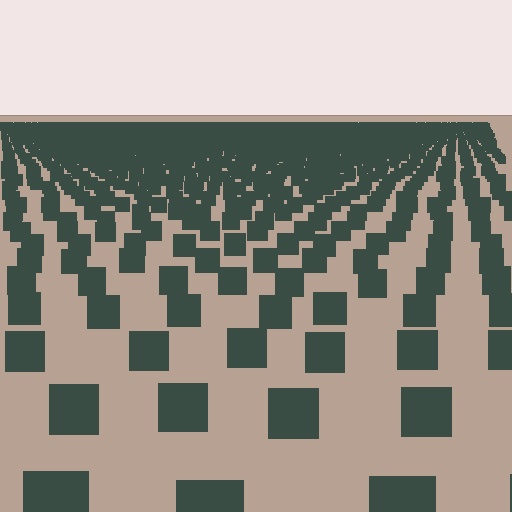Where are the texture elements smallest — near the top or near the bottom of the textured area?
Near the top.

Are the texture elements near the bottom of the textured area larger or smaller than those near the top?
Larger. Near the bottom, elements are closer to the viewer and appear at a bigger on-screen size.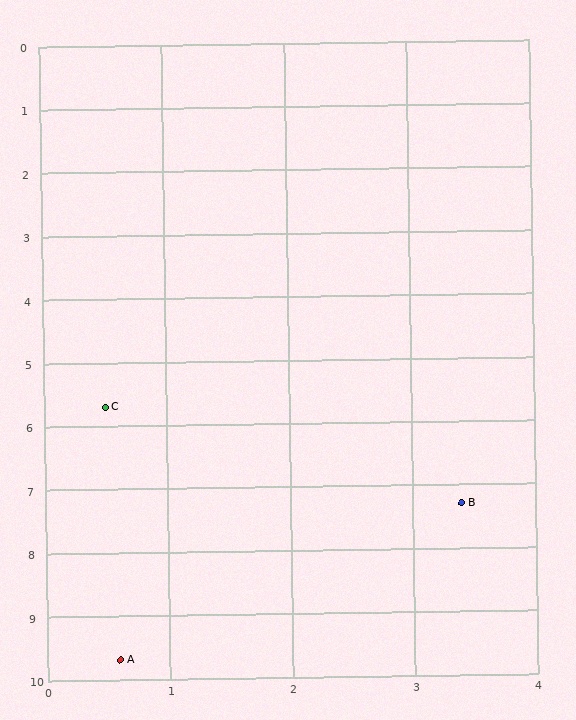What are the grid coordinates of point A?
Point A is at approximately (0.6, 9.7).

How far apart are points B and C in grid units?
Points B and C are about 3.3 grid units apart.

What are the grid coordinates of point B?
Point B is at approximately (3.4, 7.3).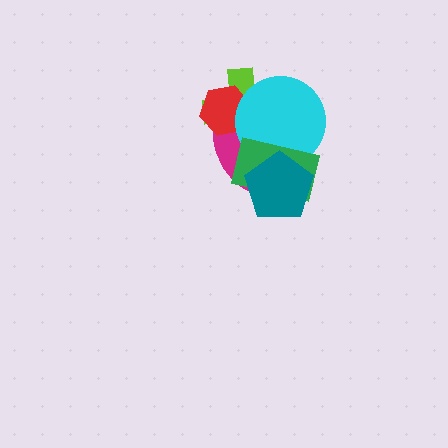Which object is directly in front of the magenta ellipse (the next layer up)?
The red hexagon is directly in front of the magenta ellipse.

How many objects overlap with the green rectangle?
4 objects overlap with the green rectangle.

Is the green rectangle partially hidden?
Yes, it is partially covered by another shape.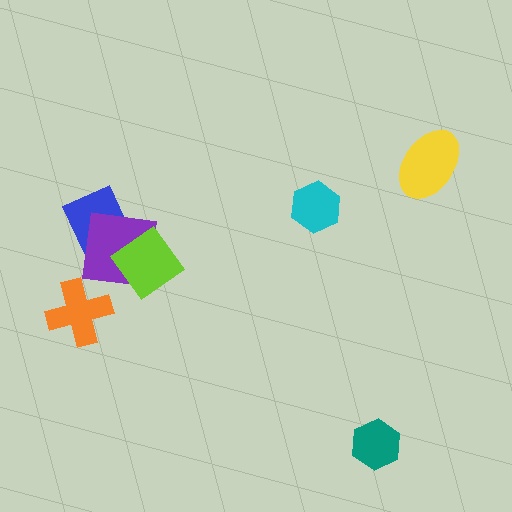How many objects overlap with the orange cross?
0 objects overlap with the orange cross.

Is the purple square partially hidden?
Yes, it is partially covered by another shape.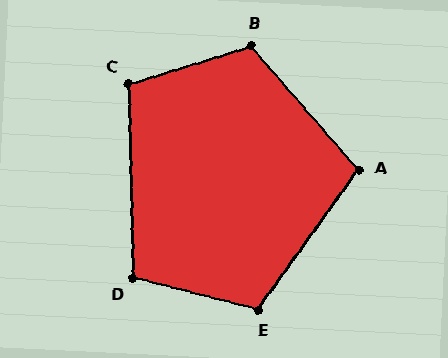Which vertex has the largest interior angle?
B, at approximately 114 degrees.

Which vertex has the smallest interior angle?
A, at approximately 103 degrees.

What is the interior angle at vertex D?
Approximately 105 degrees (obtuse).